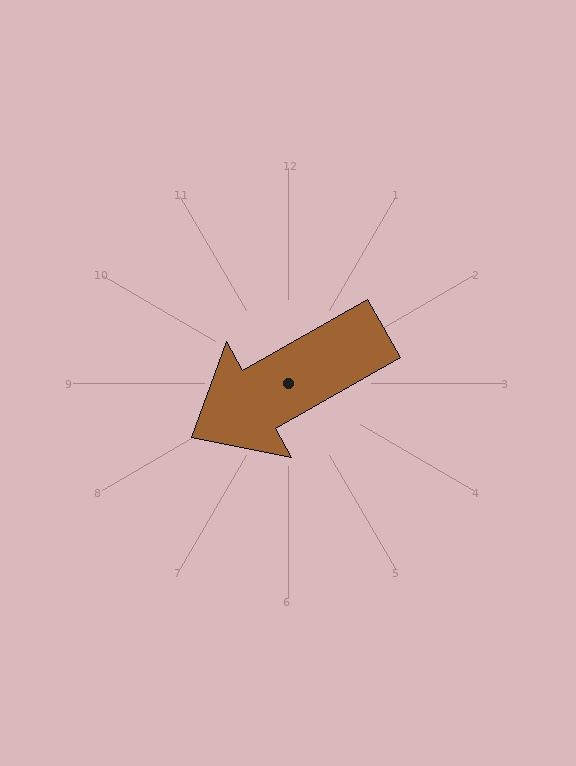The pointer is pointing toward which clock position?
Roughly 8 o'clock.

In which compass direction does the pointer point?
Southwest.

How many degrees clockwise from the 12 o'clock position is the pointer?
Approximately 240 degrees.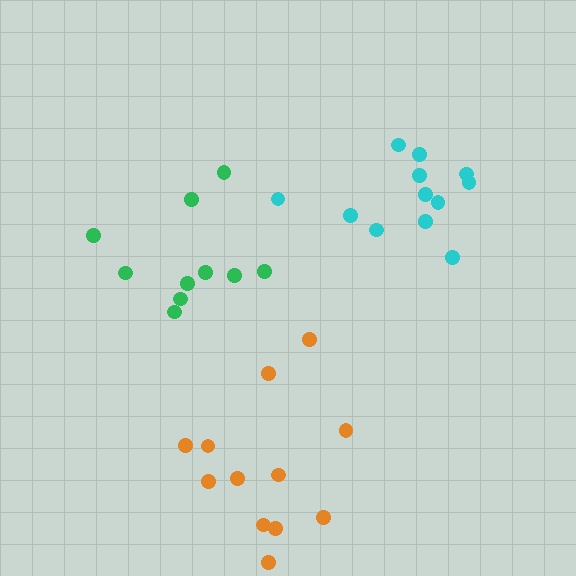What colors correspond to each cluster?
The clusters are colored: orange, green, cyan.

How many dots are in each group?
Group 1: 12 dots, Group 2: 10 dots, Group 3: 12 dots (34 total).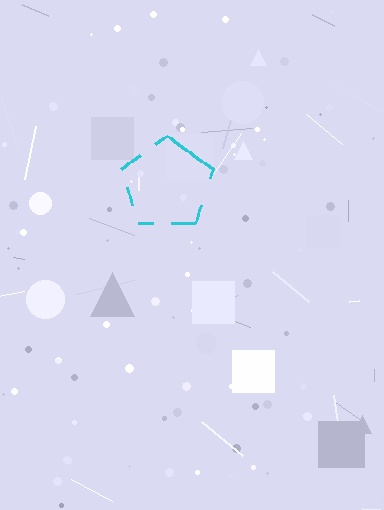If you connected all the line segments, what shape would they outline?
They would outline a pentagon.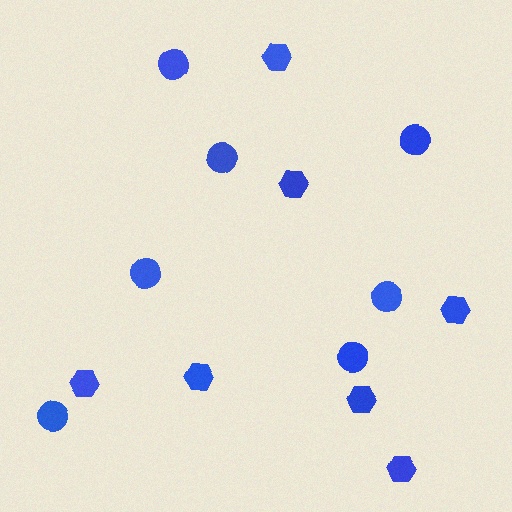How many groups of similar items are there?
There are 2 groups: one group of hexagons (7) and one group of circles (7).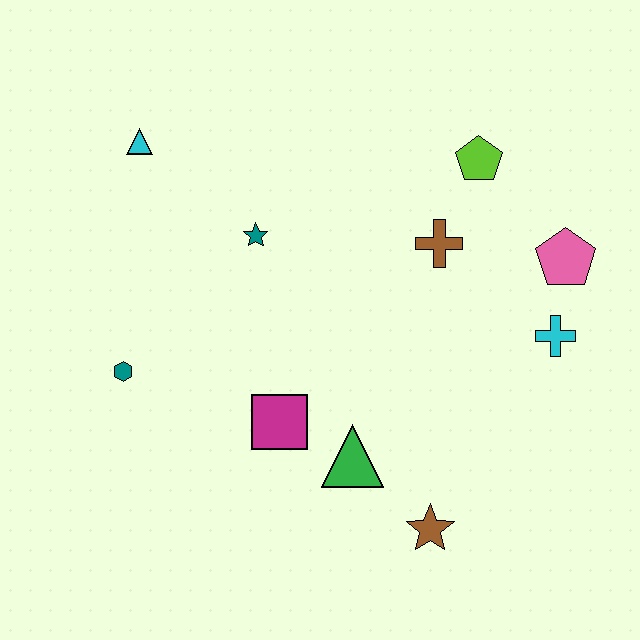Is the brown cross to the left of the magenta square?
No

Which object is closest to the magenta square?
The green triangle is closest to the magenta square.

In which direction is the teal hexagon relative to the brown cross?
The teal hexagon is to the left of the brown cross.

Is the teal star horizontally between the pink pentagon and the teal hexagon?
Yes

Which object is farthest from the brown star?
The cyan triangle is farthest from the brown star.